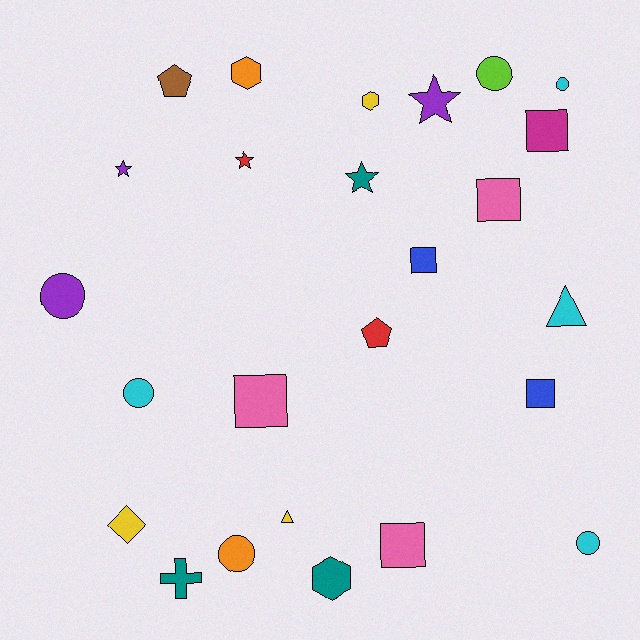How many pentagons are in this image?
There are 2 pentagons.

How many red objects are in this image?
There are 2 red objects.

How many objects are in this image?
There are 25 objects.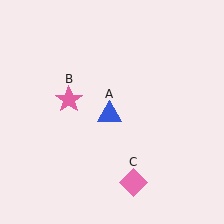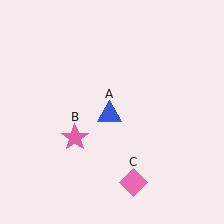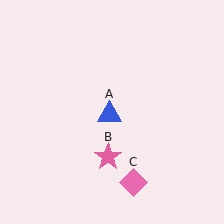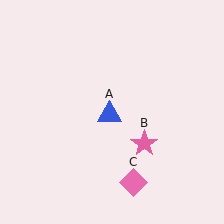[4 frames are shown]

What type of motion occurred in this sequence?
The pink star (object B) rotated counterclockwise around the center of the scene.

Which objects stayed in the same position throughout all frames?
Blue triangle (object A) and pink diamond (object C) remained stationary.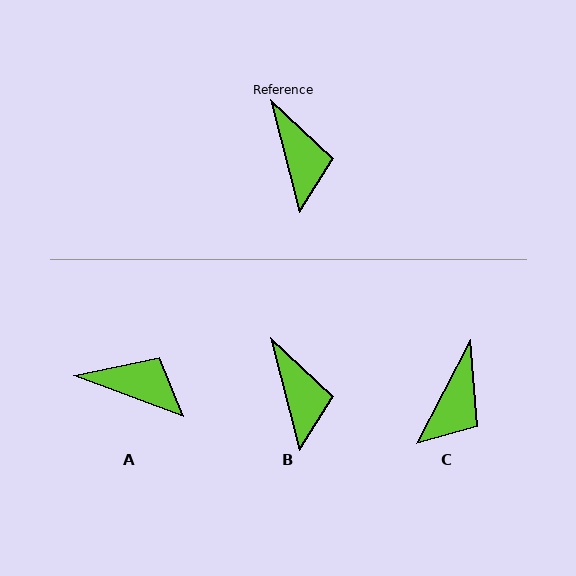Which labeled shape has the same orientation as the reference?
B.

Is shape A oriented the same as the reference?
No, it is off by about 55 degrees.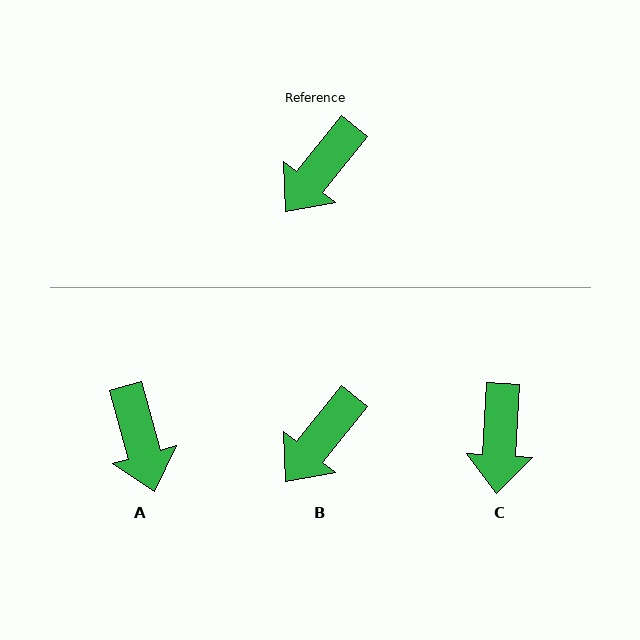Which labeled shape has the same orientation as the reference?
B.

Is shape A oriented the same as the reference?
No, it is off by about 54 degrees.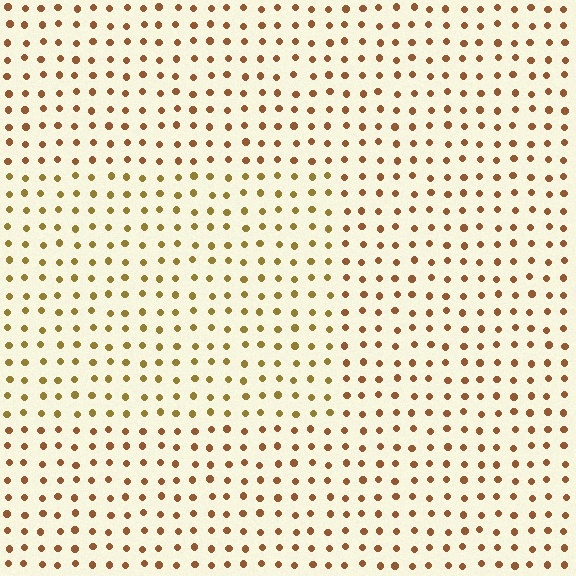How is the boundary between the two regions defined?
The boundary is defined purely by a slight shift in hue (about 25 degrees). Spacing, size, and orientation are identical on both sides.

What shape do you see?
I see a rectangle.